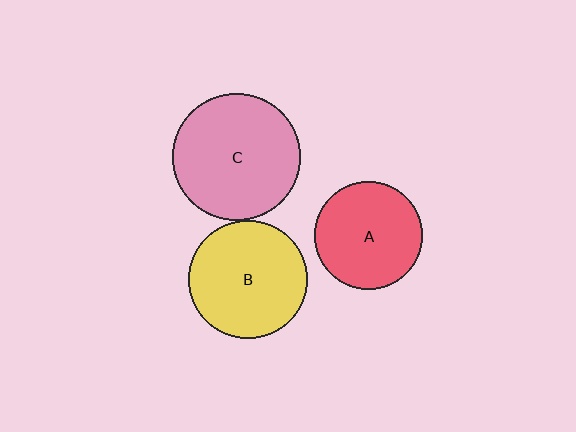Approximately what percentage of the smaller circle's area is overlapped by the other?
Approximately 5%.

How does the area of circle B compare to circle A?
Approximately 1.2 times.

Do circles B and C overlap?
Yes.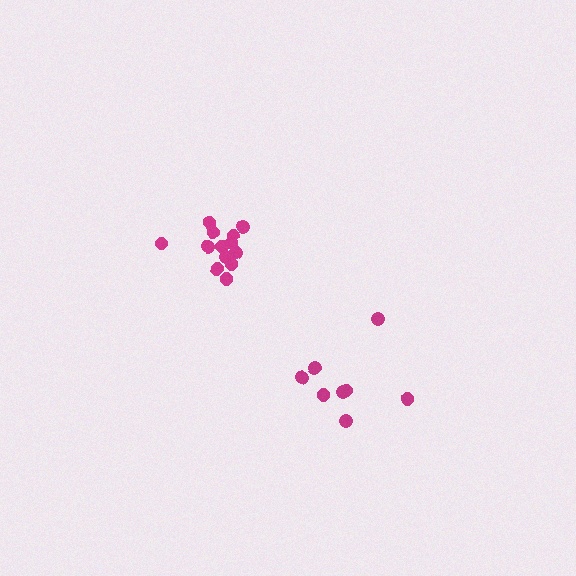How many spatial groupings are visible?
There are 2 spatial groupings.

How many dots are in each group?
Group 1: 13 dots, Group 2: 8 dots (21 total).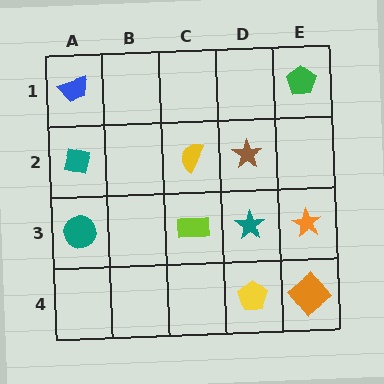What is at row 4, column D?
A yellow pentagon.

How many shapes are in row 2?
3 shapes.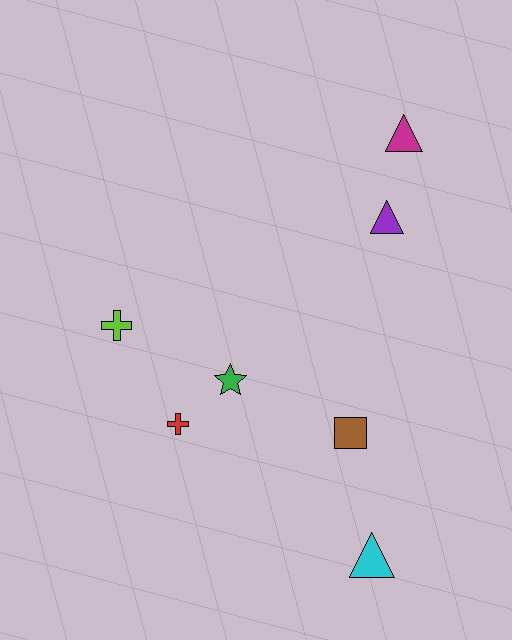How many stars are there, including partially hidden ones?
There is 1 star.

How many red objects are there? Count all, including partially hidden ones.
There is 1 red object.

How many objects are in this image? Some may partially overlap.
There are 7 objects.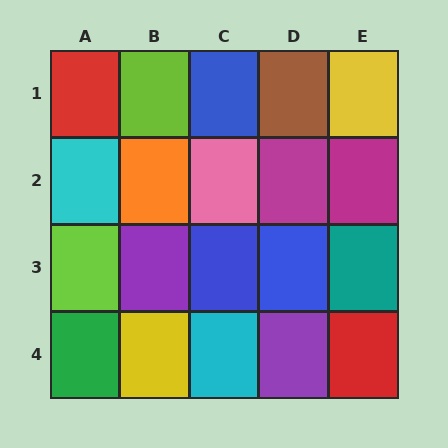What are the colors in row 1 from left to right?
Red, lime, blue, brown, yellow.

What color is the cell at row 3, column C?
Blue.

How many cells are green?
1 cell is green.